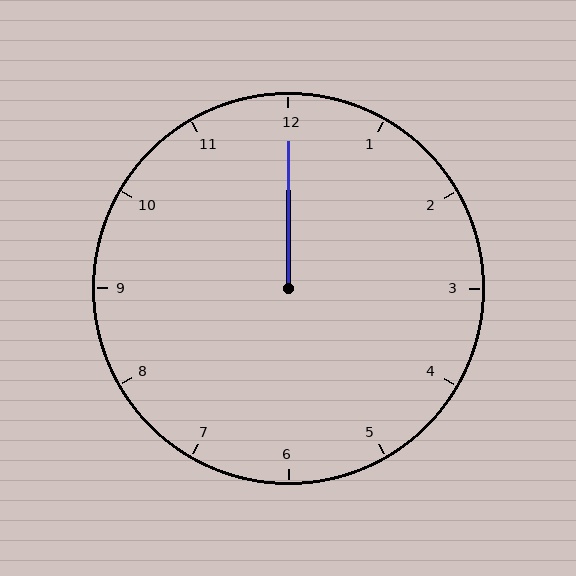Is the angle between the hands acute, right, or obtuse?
It is acute.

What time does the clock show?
12:00.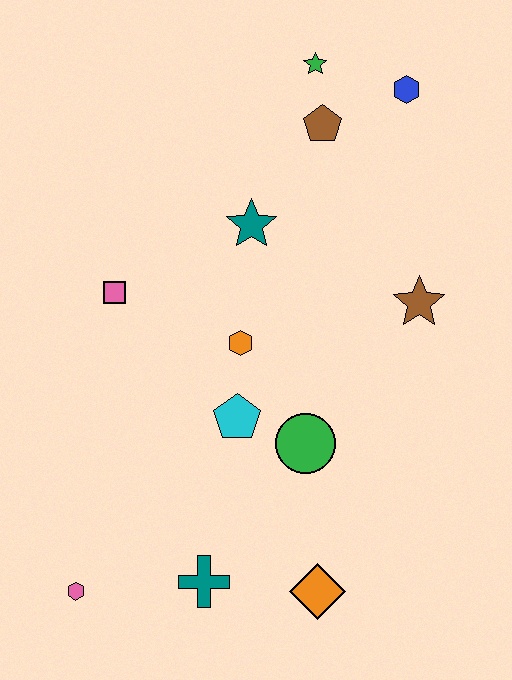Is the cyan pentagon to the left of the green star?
Yes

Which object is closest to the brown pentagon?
The green star is closest to the brown pentagon.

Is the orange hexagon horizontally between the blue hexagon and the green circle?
No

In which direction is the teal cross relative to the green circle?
The teal cross is below the green circle.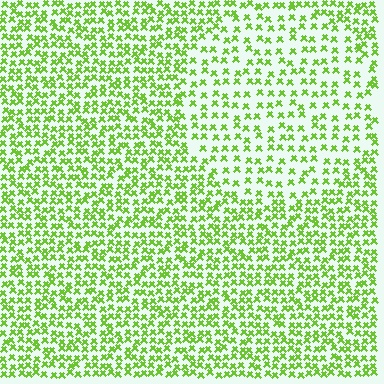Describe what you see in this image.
The image contains small lime elements arranged at two different densities. A circle-shaped region is visible where the elements are less densely packed than the surrounding area.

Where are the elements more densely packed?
The elements are more densely packed outside the circle boundary.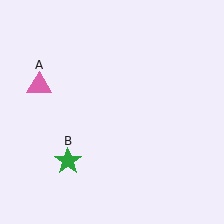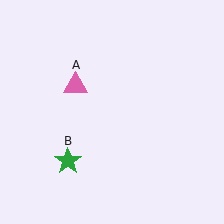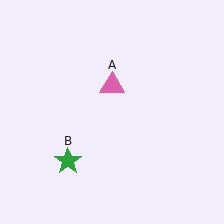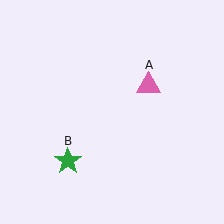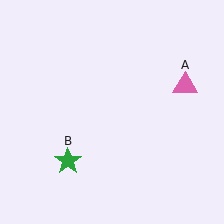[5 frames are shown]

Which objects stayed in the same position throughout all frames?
Green star (object B) remained stationary.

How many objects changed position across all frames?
1 object changed position: pink triangle (object A).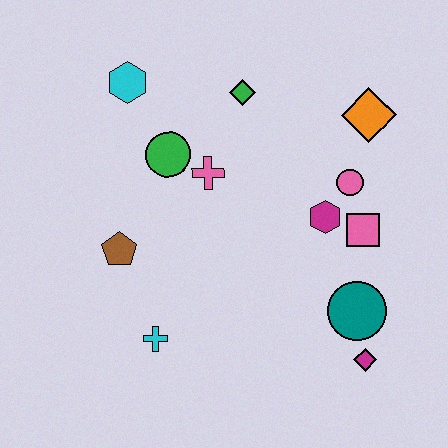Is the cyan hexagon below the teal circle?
No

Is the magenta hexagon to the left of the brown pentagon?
No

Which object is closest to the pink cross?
The green circle is closest to the pink cross.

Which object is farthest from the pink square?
The cyan hexagon is farthest from the pink square.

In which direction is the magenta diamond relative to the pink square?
The magenta diamond is below the pink square.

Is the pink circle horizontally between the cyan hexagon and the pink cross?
No